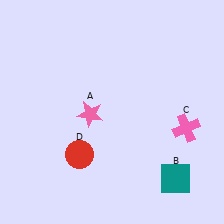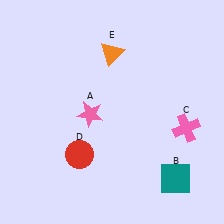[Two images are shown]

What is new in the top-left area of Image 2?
An orange triangle (E) was added in the top-left area of Image 2.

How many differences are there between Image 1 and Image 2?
There is 1 difference between the two images.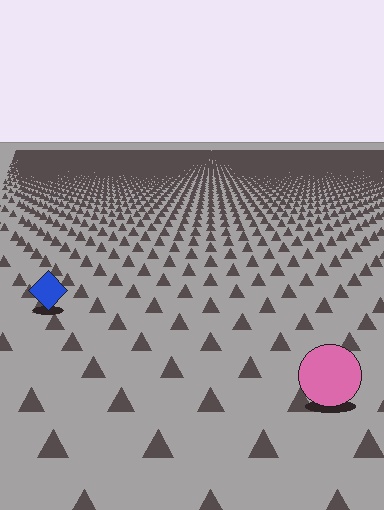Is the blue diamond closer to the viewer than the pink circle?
No. The pink circle is closer — you can tell from the texture gradient: the ground texture is coarser near it.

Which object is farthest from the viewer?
The blue diamond is farthest from the viewer. It appears smaller and the ground texture around it is denser.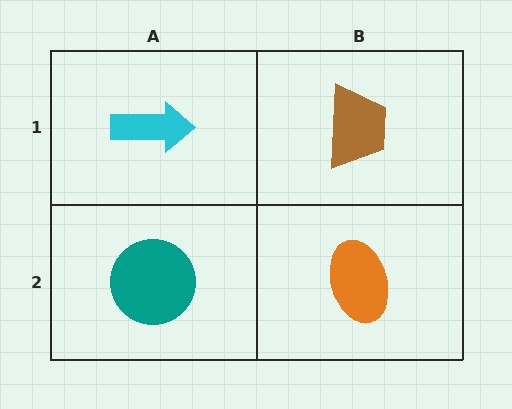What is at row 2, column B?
An orange ellipse.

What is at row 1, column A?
A cyan arrow.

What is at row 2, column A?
A teal circle.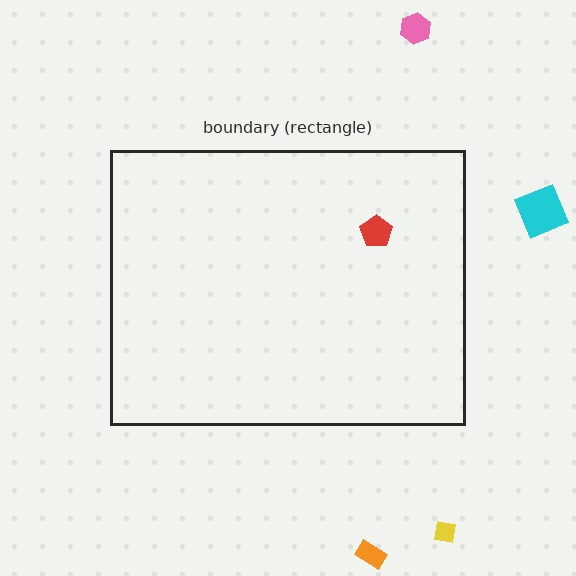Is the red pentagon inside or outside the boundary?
Inside.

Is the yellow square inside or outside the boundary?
Outside.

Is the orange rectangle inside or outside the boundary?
Outside.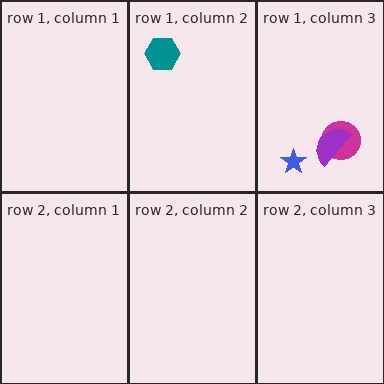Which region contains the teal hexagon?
The row 1, column 2 region.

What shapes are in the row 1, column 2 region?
The teal hexagon.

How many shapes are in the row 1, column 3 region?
3.